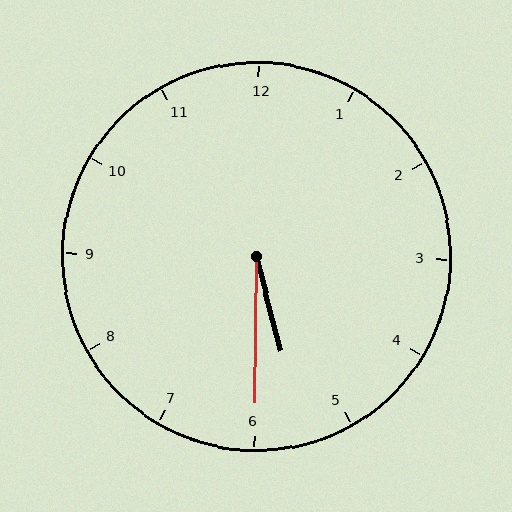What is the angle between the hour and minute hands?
Approximately 15 degrees.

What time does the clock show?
5:30.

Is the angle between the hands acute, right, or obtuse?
It is acute.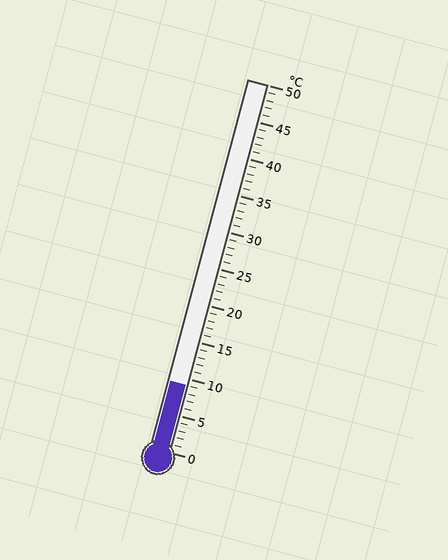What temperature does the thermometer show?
The thermometer shows approximately 9°C.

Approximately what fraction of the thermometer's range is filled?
The thermometer is filled to approximately 20% of its range.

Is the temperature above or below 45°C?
The temperature is below 45°C.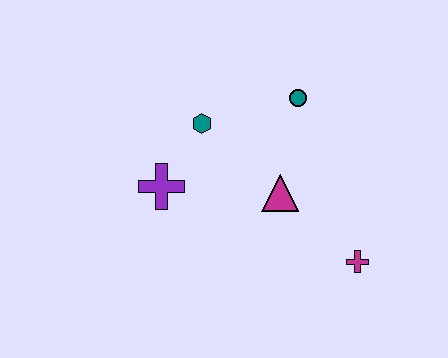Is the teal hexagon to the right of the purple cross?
Yes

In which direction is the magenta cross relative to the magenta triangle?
The magenta cross is to the right of the magenta triangle.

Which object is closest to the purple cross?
The teal hexagon is closest to the purple cross.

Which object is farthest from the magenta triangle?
The purple cross is farthest from the magenta triangle.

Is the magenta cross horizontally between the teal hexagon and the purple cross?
No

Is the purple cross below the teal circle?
Yes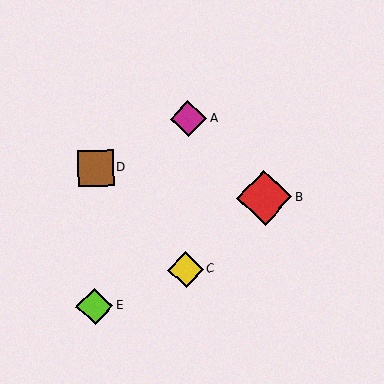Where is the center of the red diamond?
The center of the red diamond is at (265, 198).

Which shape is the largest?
The red diamond (labeled B) is the largest.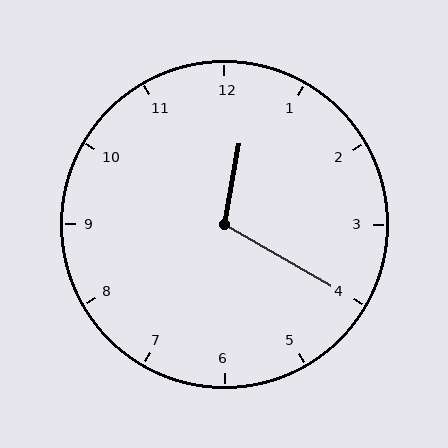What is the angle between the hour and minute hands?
Approximately 110 degrees.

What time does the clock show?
12:20.